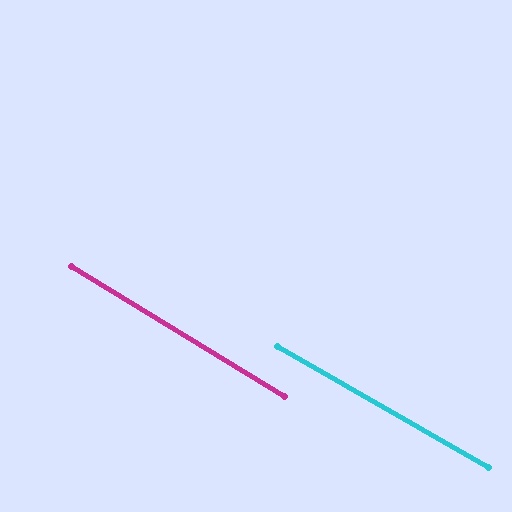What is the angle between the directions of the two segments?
Approximately 2 degrees.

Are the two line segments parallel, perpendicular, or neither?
Parallel — their directions differ by only 1.6°.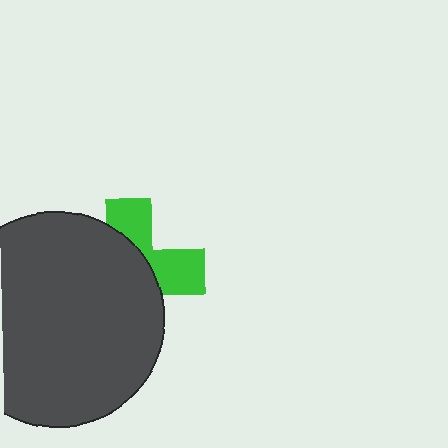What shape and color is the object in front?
The object in front is a dark gray circle.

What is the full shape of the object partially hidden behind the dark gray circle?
The partially hidden object is a green cross.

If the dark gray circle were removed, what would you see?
You would see the complete green cross.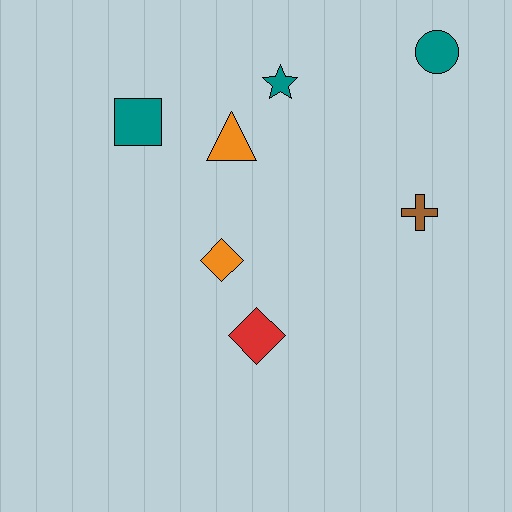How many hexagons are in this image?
There are no hexagons.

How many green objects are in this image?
There are no green objects.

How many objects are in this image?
There are 7 objects.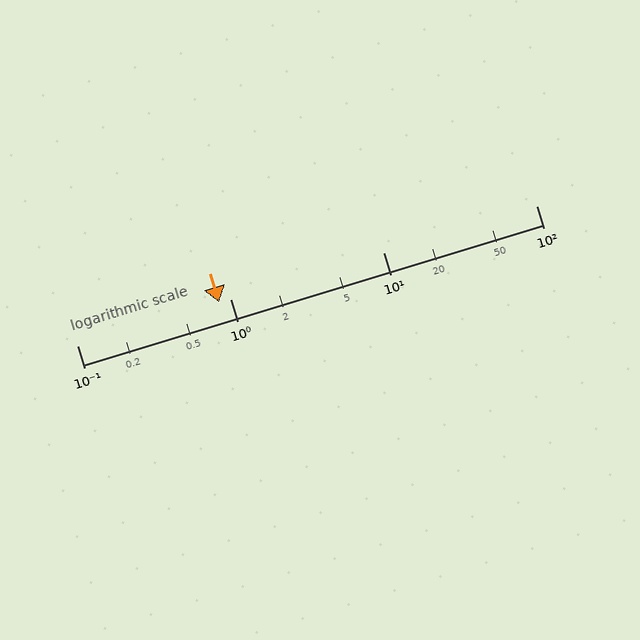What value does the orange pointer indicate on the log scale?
The pointer indicates approximately 0.85.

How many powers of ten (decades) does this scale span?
The scale spans 3 decades, from 0.1 to 100.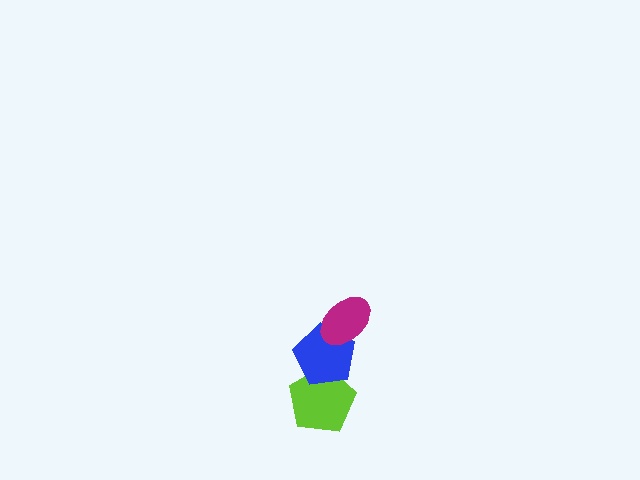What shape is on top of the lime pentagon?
The blue pentagon is on top of the lime pentagon.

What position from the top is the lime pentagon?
The lime pentagon is 3rd from the top.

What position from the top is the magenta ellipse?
The magenta ellipse is 1st from the top.